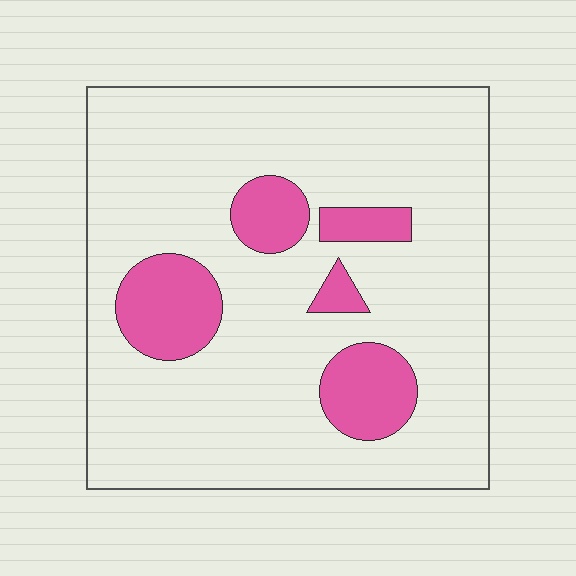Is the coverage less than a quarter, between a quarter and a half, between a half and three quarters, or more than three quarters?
Less than a quarter.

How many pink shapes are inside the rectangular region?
5.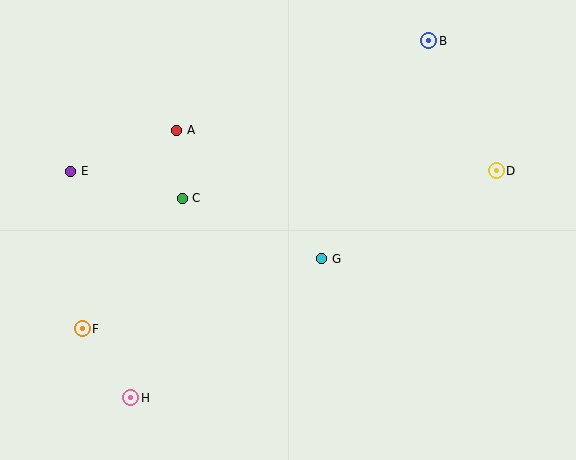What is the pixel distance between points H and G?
The distance between H and G is 237 pixels.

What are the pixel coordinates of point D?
Point D is at (496, 171).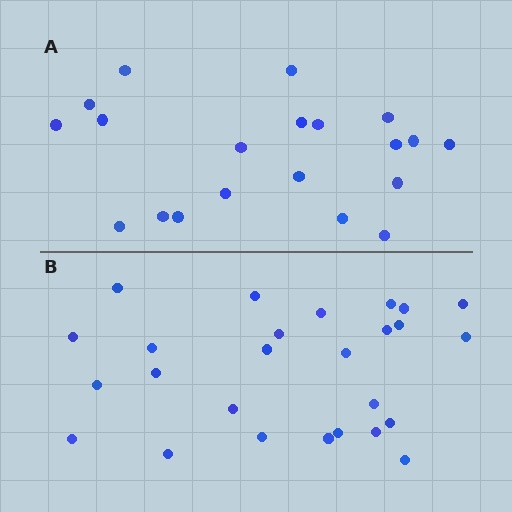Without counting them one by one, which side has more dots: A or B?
Region B (the bottom region) has more dots.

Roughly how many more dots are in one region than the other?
Region B has about 6 more dots than region A.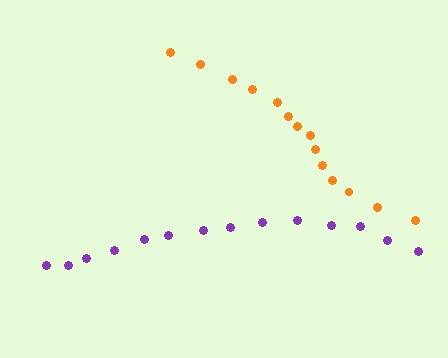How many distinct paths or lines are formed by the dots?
There are 2 distinct paths.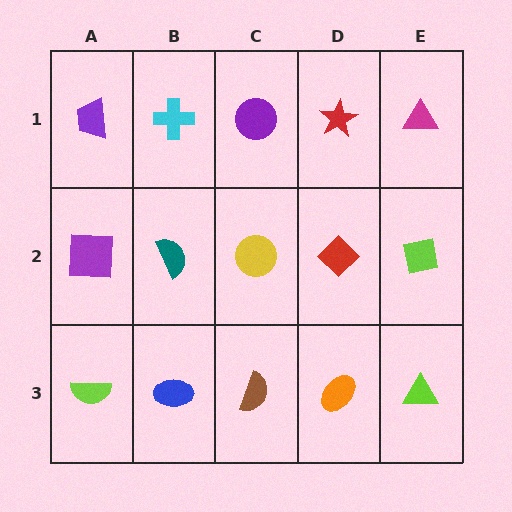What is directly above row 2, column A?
A purple trapezoid.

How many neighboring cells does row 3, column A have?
2.